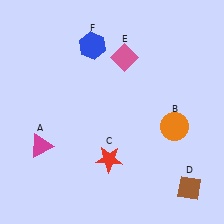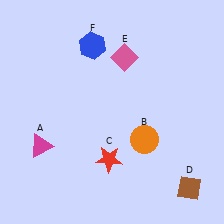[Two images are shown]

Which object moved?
The orange circle (B) moved left.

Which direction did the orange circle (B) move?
The orange circle (B) moved left.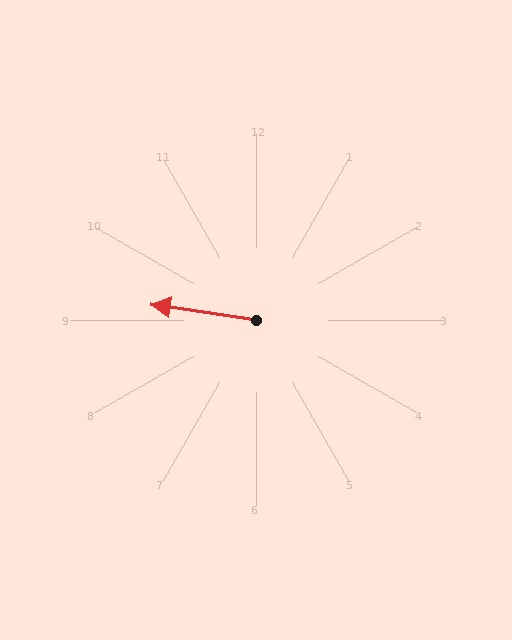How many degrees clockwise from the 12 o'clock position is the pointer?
Approximately 278 degrees.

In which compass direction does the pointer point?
West.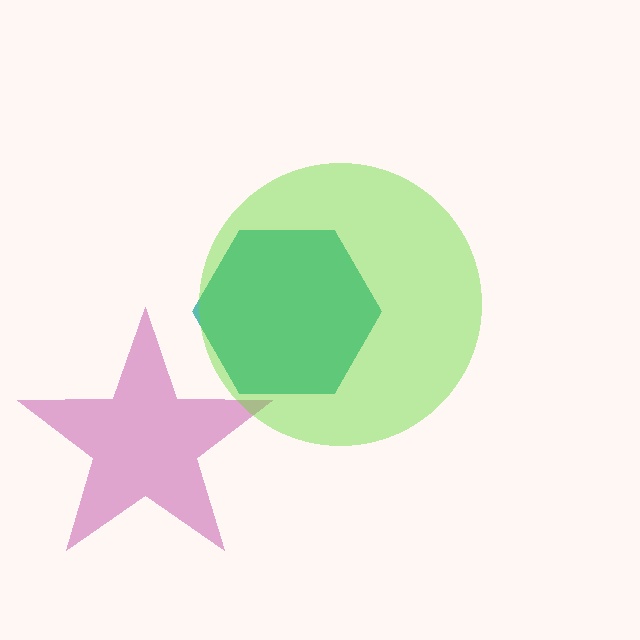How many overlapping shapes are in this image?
There are 3 overlapping shapes in the image.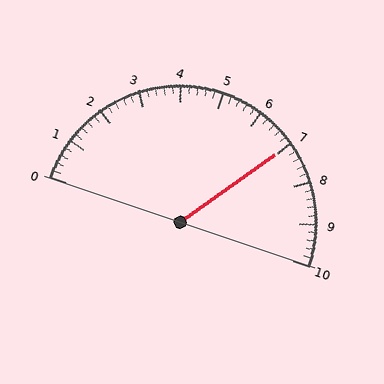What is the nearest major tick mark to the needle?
The nearest major tick mark is 7.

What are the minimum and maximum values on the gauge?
The gauge ranges from 0 to 10.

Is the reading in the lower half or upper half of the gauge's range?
The reading is in the upper half of the range (0 to 10).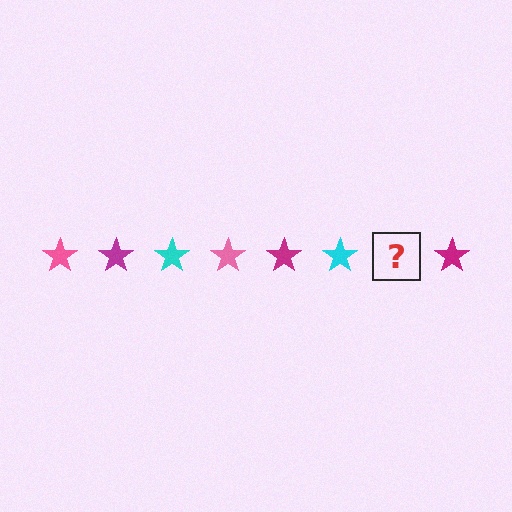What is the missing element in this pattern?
The missing element is a pink star.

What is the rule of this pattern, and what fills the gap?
The rule is that the pattern cycles through pink, magenta, cyan stars. The gap should be filled with a pink star.